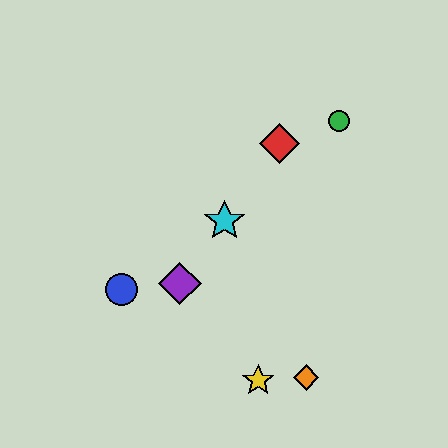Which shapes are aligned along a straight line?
The red diamond, the purple diamond, the cyan star are aligned along a straight line.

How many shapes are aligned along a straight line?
3 shapes (the red diamond, the purple diamond, the cyan star) are aligned along a straight line.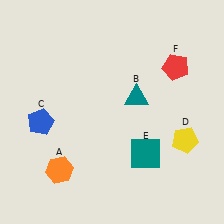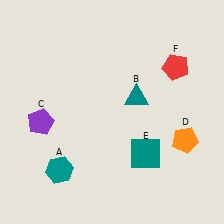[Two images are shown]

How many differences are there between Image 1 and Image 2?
There are 3 differences between the two images.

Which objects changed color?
A changed from orange to teal. C changed from blue to purple. D changed from yellow to orange.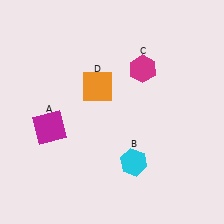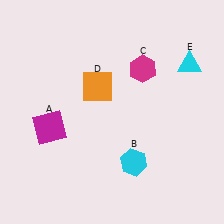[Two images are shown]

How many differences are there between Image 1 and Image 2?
There is 1 difference between the two images.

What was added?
A cyan triangle (E) was added in Image 2.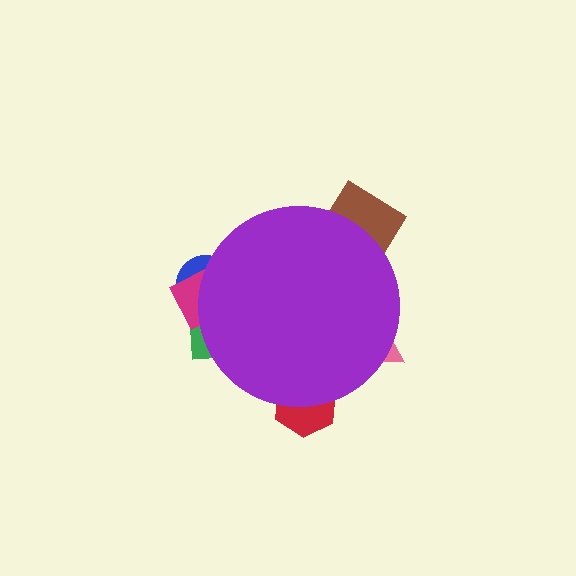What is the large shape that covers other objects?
A purple circle.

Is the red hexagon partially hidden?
Yes, the red hexagon is partially hidden behind the purple circle.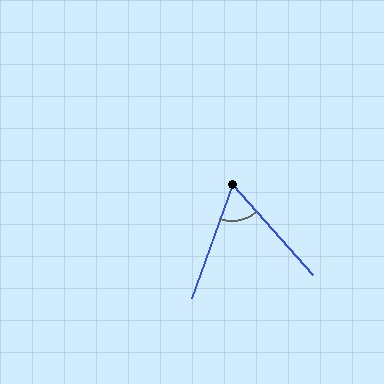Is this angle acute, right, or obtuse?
It is acute.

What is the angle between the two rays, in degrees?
Approximately 61 degrees.